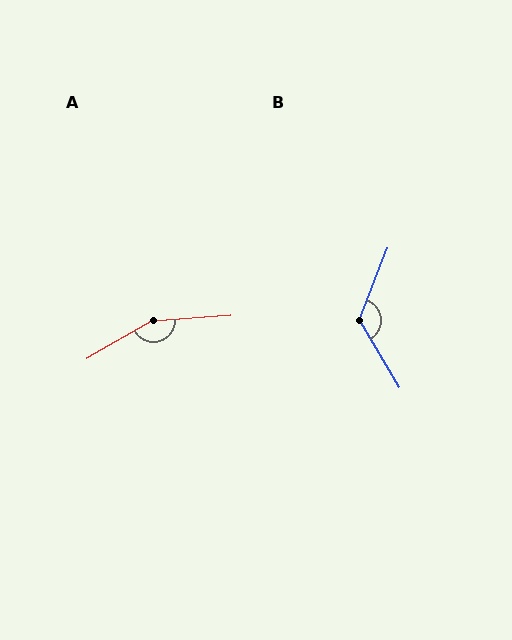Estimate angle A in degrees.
Approximately 154 degrees.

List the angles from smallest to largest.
B (128°), A (154°).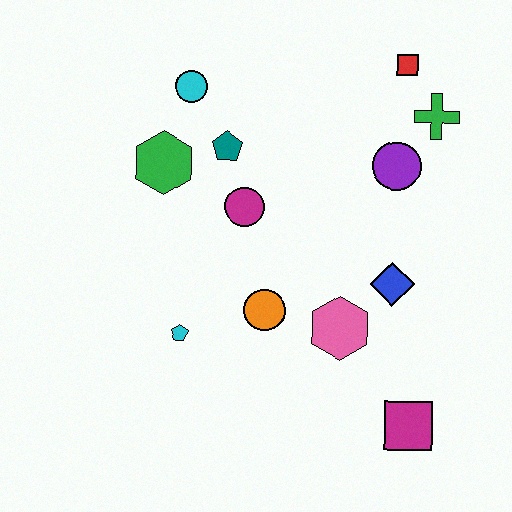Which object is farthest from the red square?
The magenta square is farthest from the red square.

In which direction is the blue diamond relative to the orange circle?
The blue diamond is to the right of the orange circle.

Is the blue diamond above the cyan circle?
No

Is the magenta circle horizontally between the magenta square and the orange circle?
No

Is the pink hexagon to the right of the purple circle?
No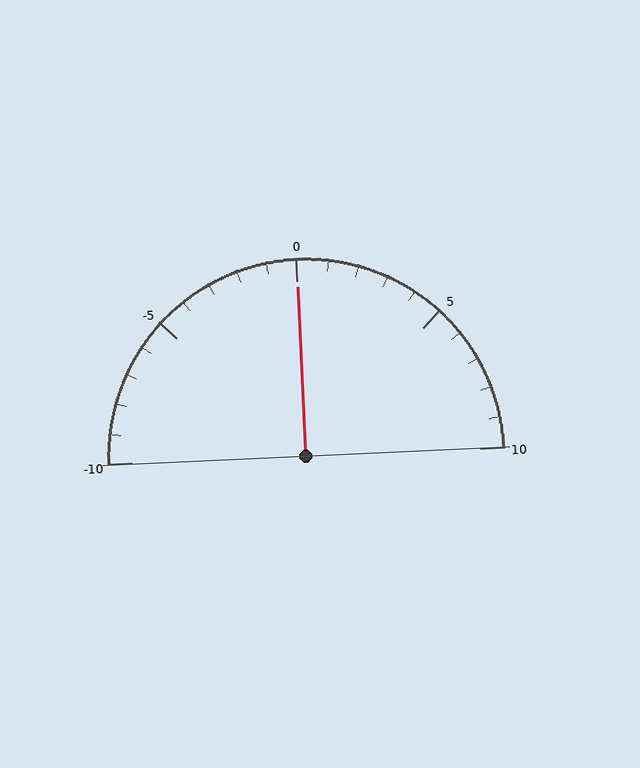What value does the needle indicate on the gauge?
The needle indicates approximately 0.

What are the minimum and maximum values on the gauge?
The gauge ranges from -10 to 10.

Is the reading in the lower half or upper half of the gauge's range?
The reading is in the upper half of the range (-10 to 10).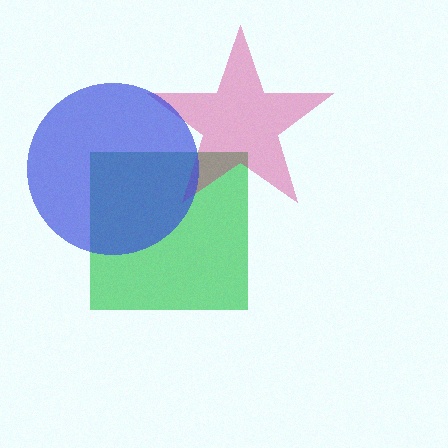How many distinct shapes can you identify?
There are 3 distinct shapes: a green square, a magenta star, a blue circle.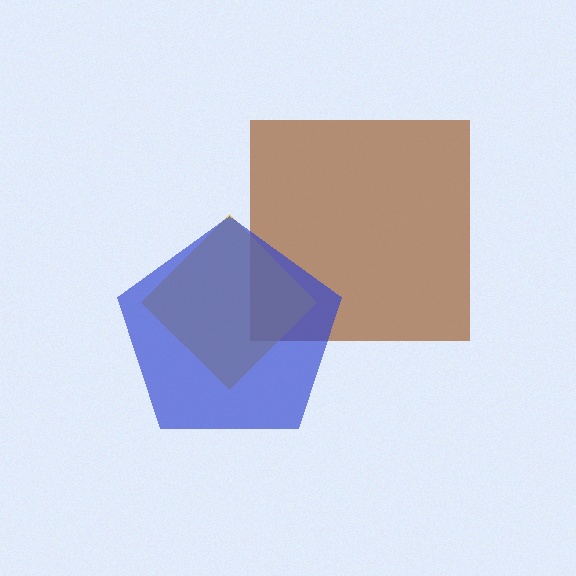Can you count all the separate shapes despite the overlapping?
Yes, there are 3 separate shapes.